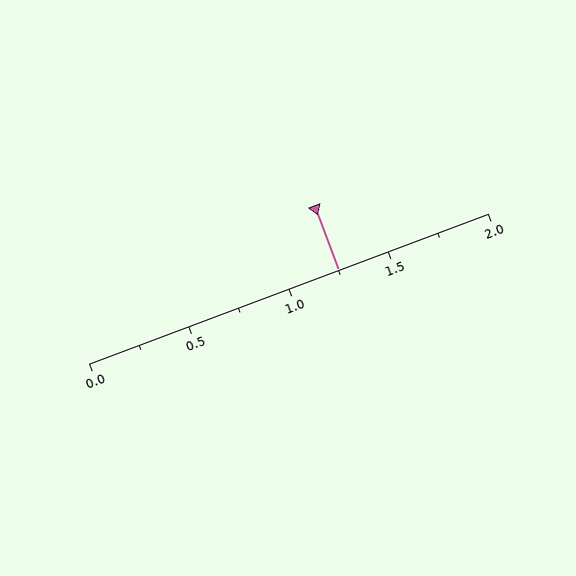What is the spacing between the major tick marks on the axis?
The major ticks are spaced 0.5 apart.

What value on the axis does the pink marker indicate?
The marker indicates approximately 1.25.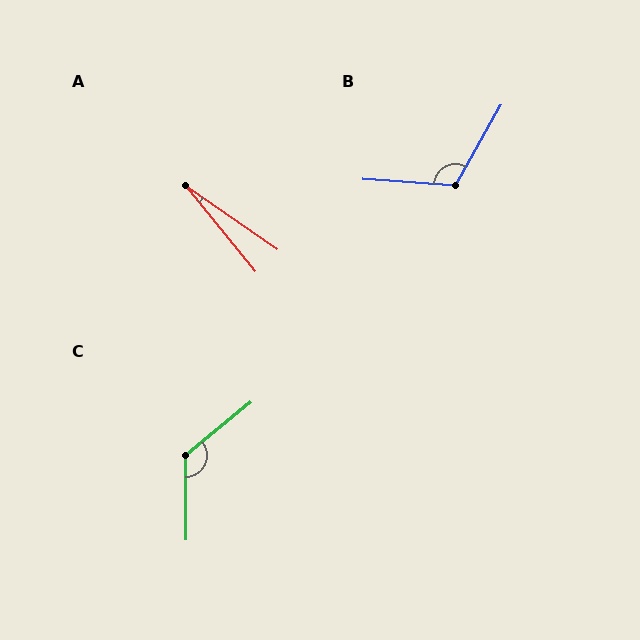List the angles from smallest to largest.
A (16°), B (115°), C (129°).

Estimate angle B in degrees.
Approximately 115 degrees.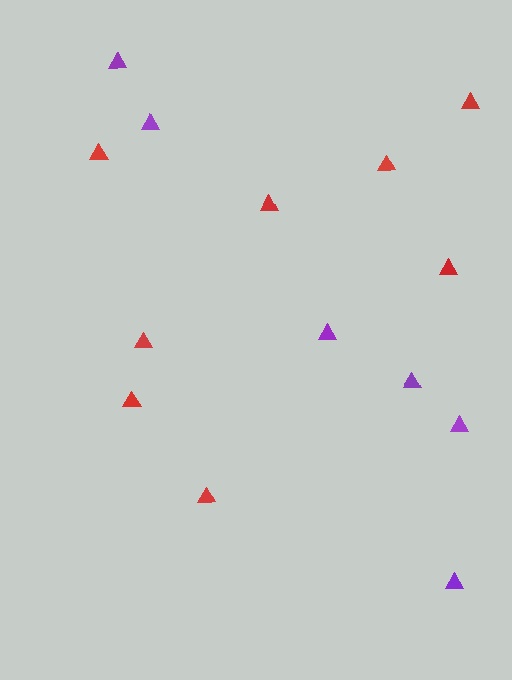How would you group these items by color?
There are 2 groups: one group of red triangles (8) and one group of purple triangles (6).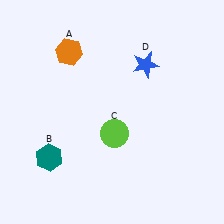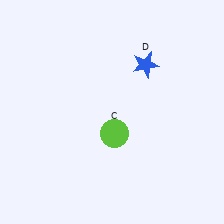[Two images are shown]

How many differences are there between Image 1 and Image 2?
There are 2 differences between the two images.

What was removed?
The orange hexagon (A), the teal hexagon (B) were removed in Image 2.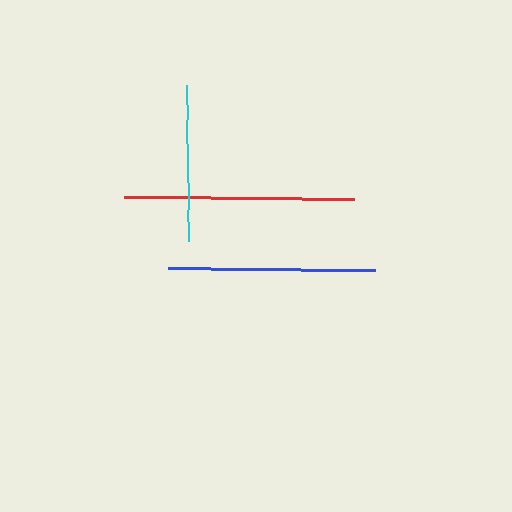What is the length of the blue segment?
The blue segment is approximately 207 pixels long.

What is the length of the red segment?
The red segment is approximately 230 pixels long.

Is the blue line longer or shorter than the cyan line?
The blue line is longer than the cyan line.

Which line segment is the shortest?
The cyan line is the shortest at approximately 156 pixels.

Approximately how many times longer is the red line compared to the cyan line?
The red line is approximately 1.5 times the length of the cyan line.